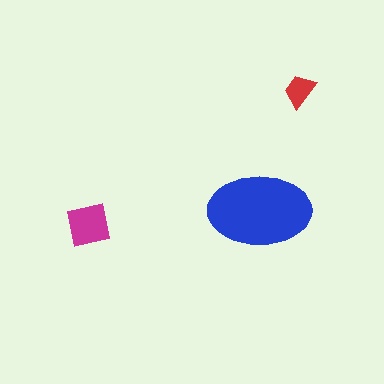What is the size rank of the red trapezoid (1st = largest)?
3rd.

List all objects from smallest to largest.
The red trapezoid, the magenta square, the blue ellipse.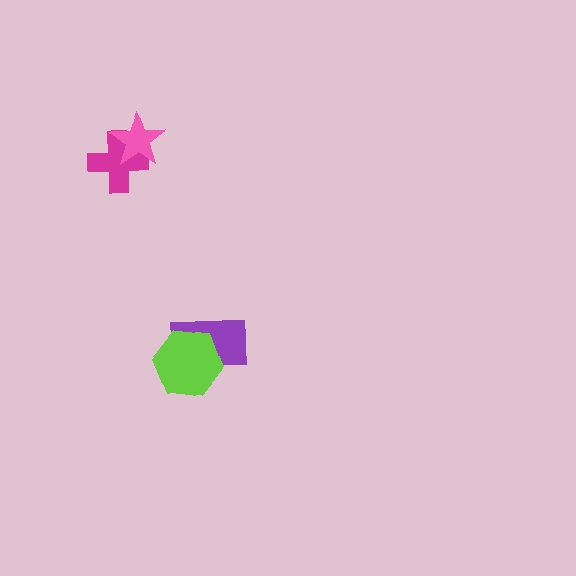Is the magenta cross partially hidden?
Yes, it is partially covered by another shape.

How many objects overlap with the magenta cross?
1 object overlaps with the magenta cross.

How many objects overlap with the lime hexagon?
1 object overlaps with the lime hexagon.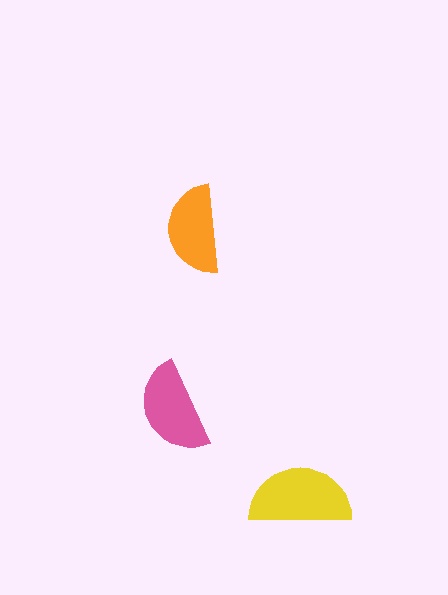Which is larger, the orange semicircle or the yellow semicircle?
The yellow one.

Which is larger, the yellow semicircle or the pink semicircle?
The yellow one.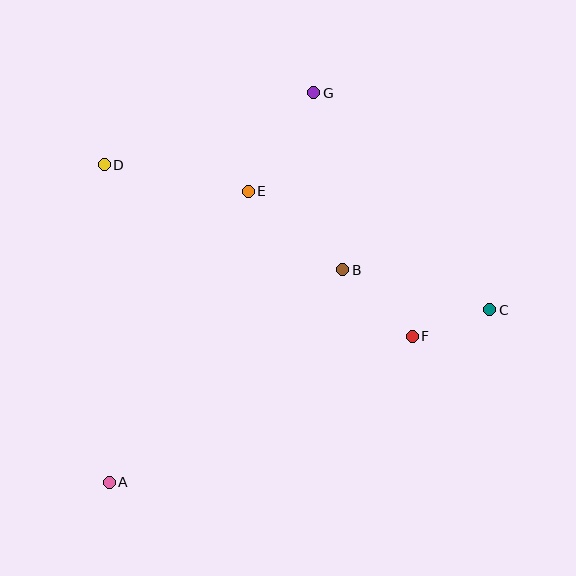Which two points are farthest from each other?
Points A and G are farthest from each other.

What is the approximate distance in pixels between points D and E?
The distance between D and E is approximately 146 pixels.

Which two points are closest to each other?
Points C and F are closest to each other.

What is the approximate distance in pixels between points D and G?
The distance between D and G is approximately 221 pixels.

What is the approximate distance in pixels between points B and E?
The distance between B and E is approximately 123 pixels.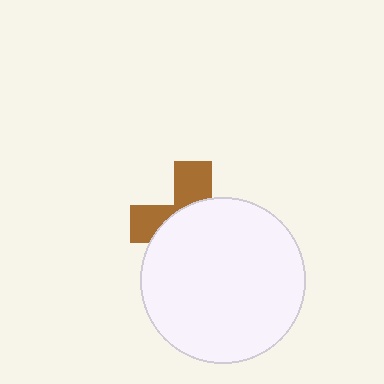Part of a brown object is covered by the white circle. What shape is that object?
It is a cross.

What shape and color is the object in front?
The object in front is a white circle.